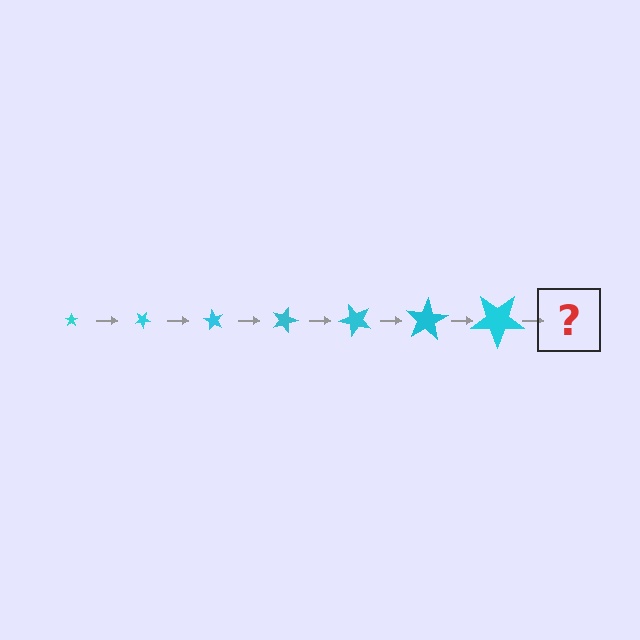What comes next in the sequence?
The next element should be a star, larger than the previous one and rotated 210 degrees from the start.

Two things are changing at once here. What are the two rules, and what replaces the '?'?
The two rules are that the star grows larger each step and it rotates 30 degrees each step. The '?' should be a star, larger than the previous one and rotated 210 degrees from the start.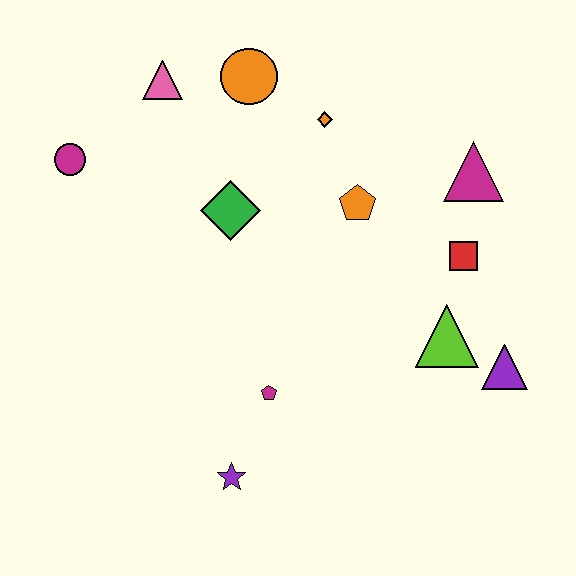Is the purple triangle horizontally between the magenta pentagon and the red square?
No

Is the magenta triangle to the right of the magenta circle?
Yes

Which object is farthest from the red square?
The magenta circle is farthest from the red square.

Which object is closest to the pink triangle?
The orange circle is closest to the pink triangle.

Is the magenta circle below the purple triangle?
No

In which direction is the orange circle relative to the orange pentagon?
The orange circle is above the orange pentagon.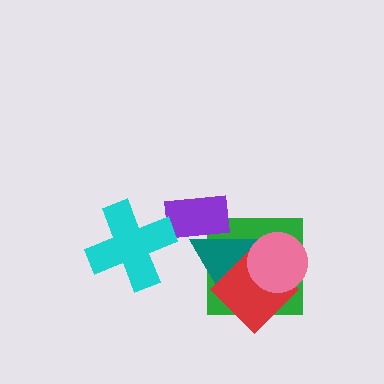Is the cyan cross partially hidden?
No, no other shape covers it.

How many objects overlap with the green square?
3 objects overlap with the green square.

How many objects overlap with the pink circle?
3 objects overlap with the pink circle.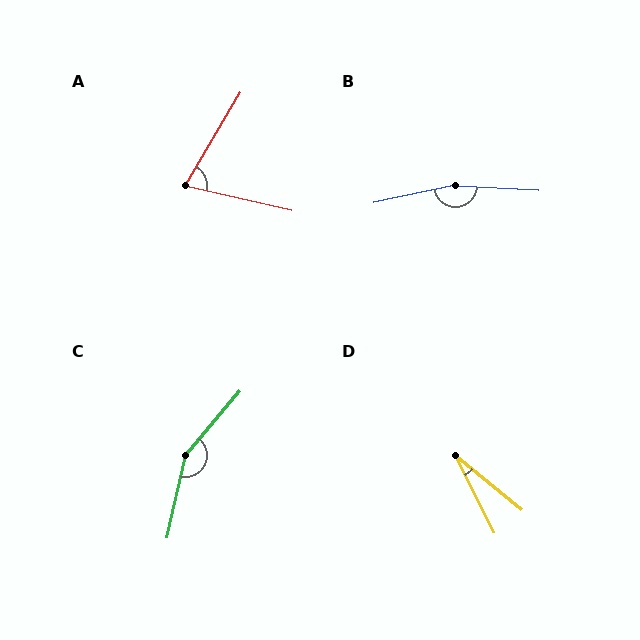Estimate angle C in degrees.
Approximately 153 degrees.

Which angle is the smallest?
D, at approximately 24 degrees.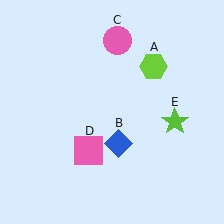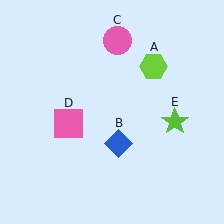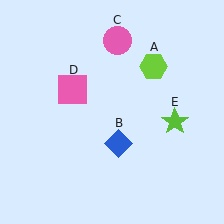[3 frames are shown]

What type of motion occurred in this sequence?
The pink square (object D) rotated clockwise around the center of the scene.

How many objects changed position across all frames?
1 object changed position: pink square (object D).